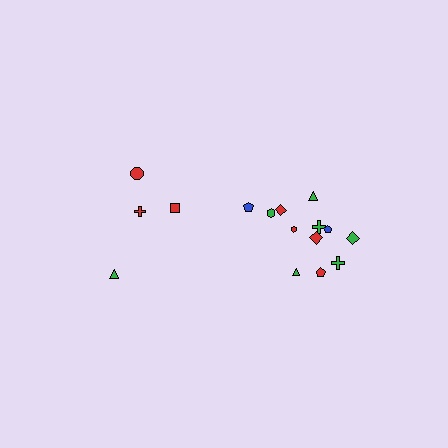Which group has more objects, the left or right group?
The right group.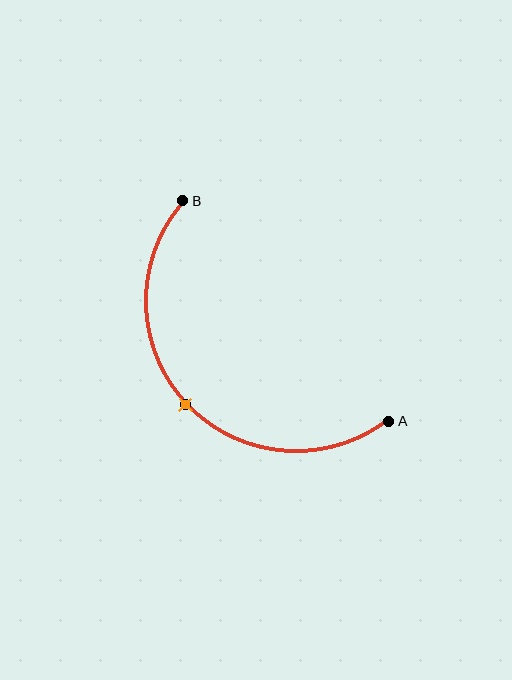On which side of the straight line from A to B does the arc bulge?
The arc bulges below and to the left of the straight line connecting A and B.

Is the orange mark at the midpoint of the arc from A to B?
Yes. The orange mark lies on the arc at equal arc-length from both A and B — it is the arc midpoint.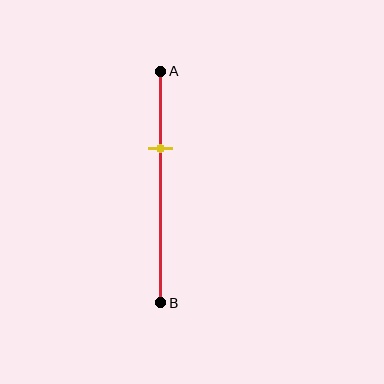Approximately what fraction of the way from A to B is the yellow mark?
The yellow mark is approximately 35% of the way from A to B.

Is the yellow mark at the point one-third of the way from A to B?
Yes, the mark is approximately at the one-third point.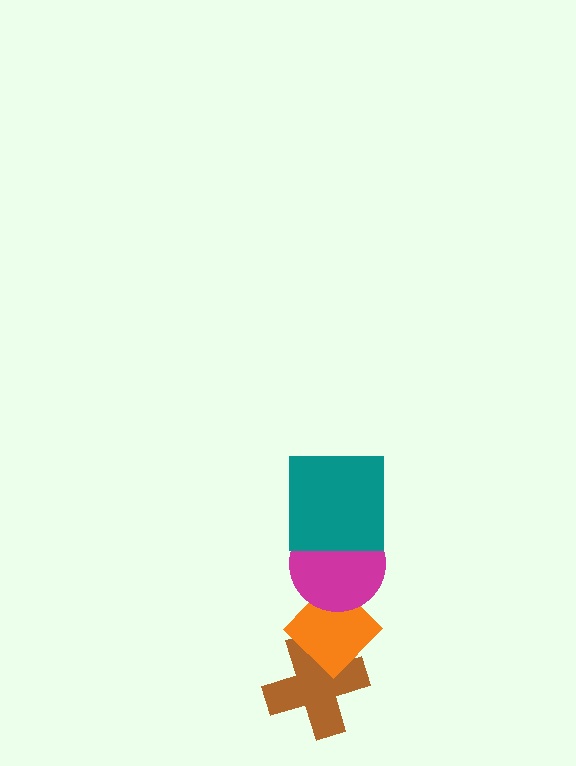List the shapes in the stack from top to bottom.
From top to bottom: the teal square, the magenta circle, the orange diamond, the brown cross.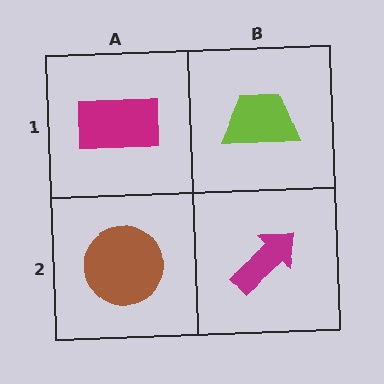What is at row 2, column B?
A magenta arrow.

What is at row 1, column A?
A magenta rectangle.